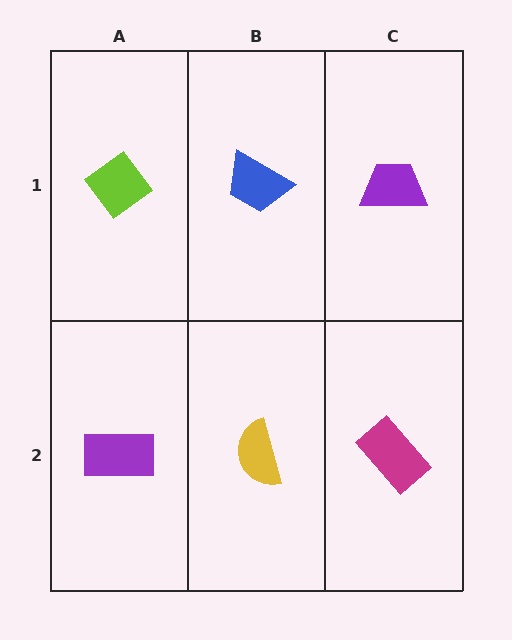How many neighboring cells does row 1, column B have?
3.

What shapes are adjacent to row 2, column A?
A lime diamond (row 1, column A), a yellow semicircle (row 2, column B).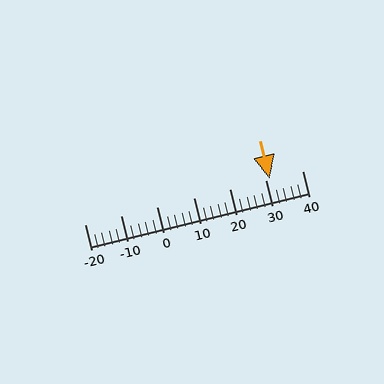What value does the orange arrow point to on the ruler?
The orange arrow points to approximately 31.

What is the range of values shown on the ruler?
The ruler shows values from -20 to 40.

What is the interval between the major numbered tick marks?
The major tick marks are spaced 10 units apart.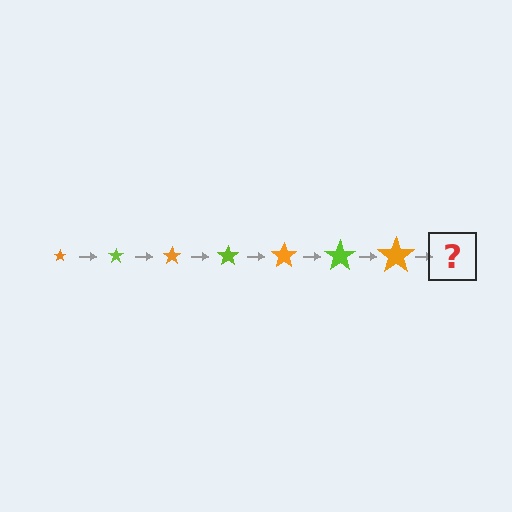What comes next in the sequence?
The next element should be a lime star, larger than the previous one.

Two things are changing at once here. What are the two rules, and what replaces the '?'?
The two rules are that the star grows larger each step and the color cycles through orange and lime. The '?' should be a lime star, larger than the previous one.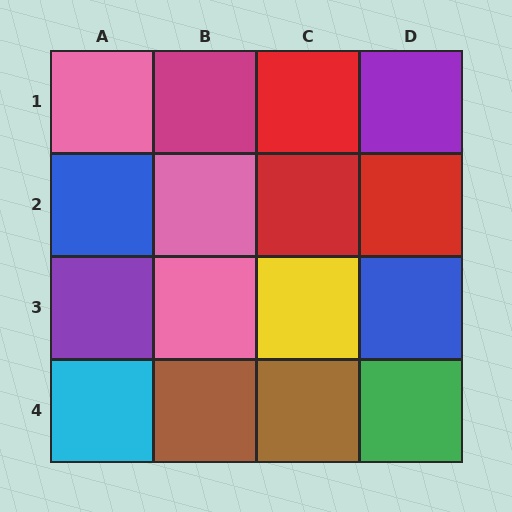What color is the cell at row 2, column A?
Blue.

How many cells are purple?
2 cells are purple.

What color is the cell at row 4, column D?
Green.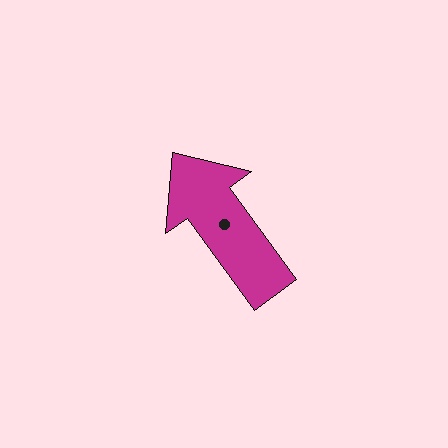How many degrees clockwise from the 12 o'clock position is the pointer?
Approximately 324 degrees.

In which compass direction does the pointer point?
Northwest.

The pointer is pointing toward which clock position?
Roughly 11 o'clock.